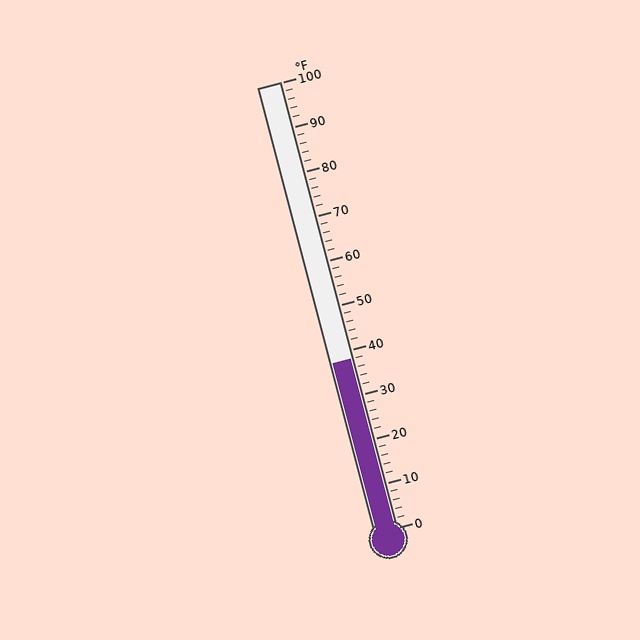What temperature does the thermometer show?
The thermometer shows approximately 38°F.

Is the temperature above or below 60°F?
The temperature is below 60°F.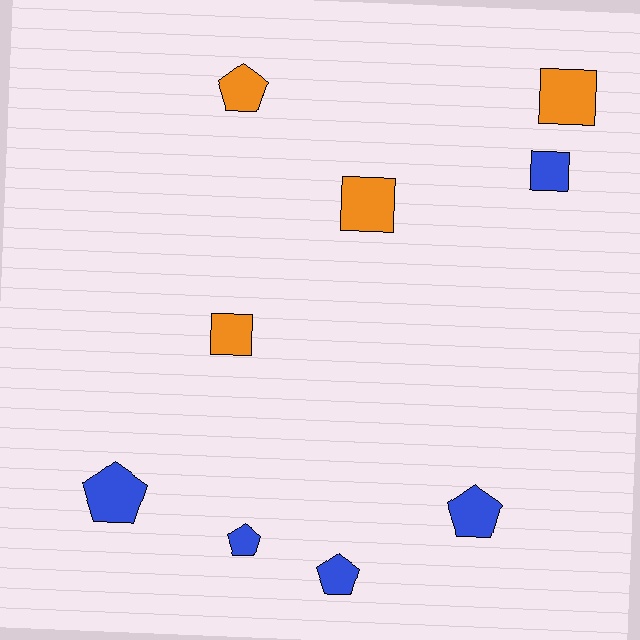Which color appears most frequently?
Blue, with 5 objects.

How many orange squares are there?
There are 3 orange squares.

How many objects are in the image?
There are 9 objects.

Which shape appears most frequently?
Pentagon, with 5 objects.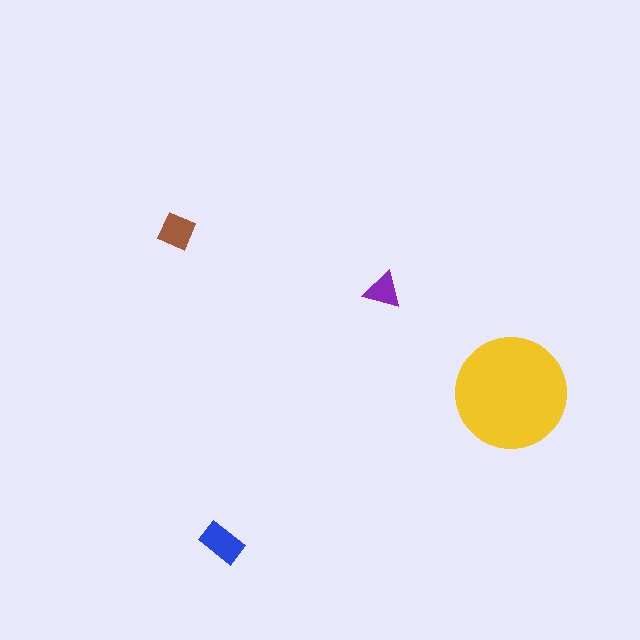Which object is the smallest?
The purple triangle.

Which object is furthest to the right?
The yellow circle is rightmost.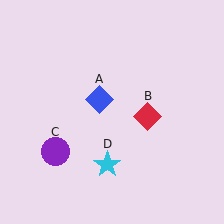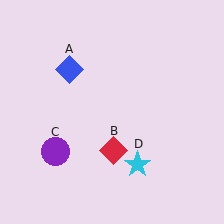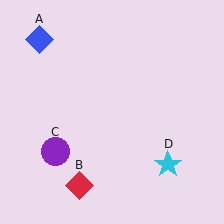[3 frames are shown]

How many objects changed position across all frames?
3 objects changed position: blue diamond (object A), red diamond (object B), cyan star (object D).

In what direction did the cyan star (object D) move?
The cyan star (object D) moved right.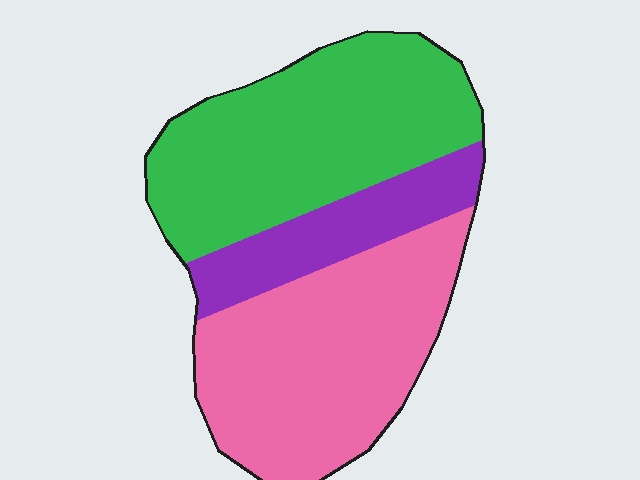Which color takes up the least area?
Purple, at roughly 15%.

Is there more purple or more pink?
Pink.